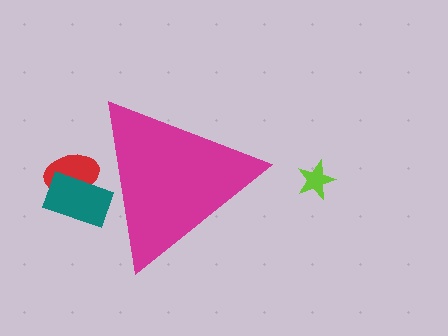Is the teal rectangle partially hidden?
Yes, the teal rectangle is partially hidden behind the magenta triangle.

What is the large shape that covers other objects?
A magenta triangle.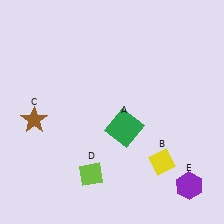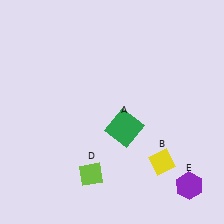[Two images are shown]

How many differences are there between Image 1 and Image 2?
There is 1 difference between the two images.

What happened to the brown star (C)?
The brown star (C) was removed in Image 2. It was in the bottom-left area of Image 1.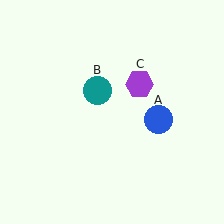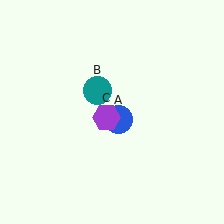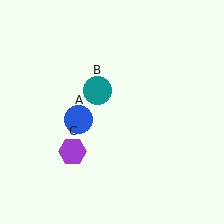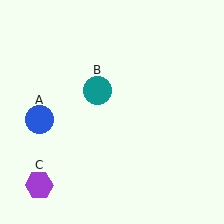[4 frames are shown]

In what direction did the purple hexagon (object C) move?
The purple hexagon (object C) moved down and to the left.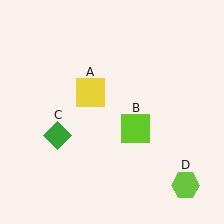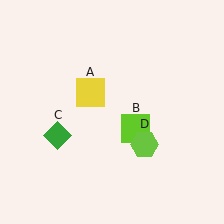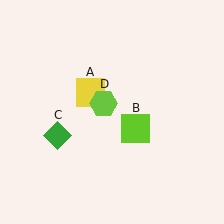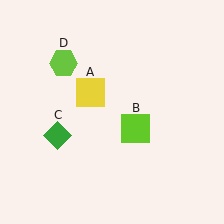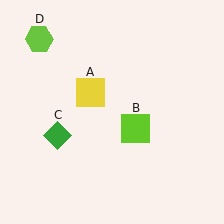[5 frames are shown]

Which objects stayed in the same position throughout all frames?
Yellow square (object A) and lime square (object B) and green diamond (object C) remained stationary.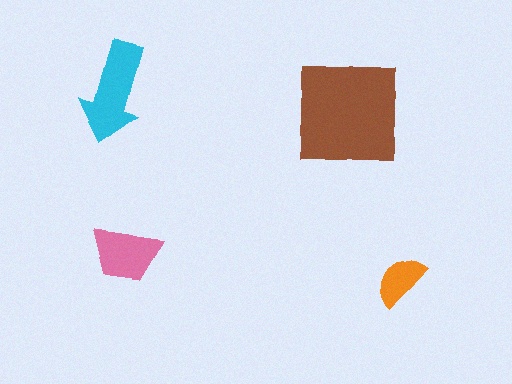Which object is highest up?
The cyan arrow is topmost.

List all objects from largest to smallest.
The brown square, the cyan arrow, the pink trapezoid, the orange semicircle.